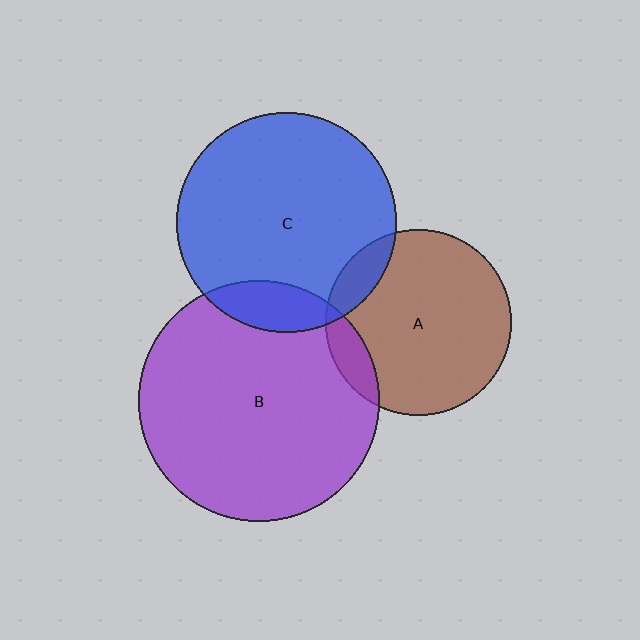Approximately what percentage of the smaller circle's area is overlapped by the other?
Approximately 15%.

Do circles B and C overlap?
Yes.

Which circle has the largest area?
Circle B (purple).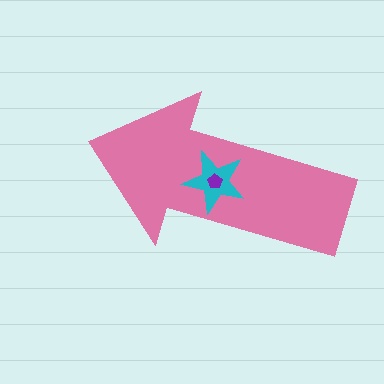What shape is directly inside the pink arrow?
The cyan star.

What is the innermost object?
The purple pentagon.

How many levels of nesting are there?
3.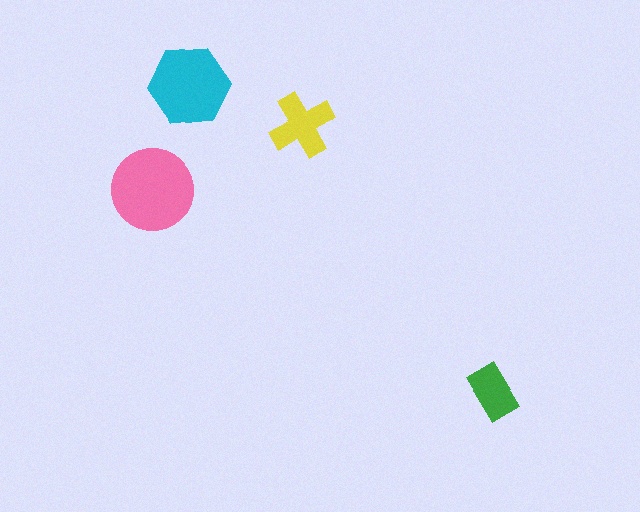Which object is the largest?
The pink circle.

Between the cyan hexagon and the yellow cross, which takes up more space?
The cyan hexagon.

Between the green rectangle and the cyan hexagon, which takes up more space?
The cyan hexagon.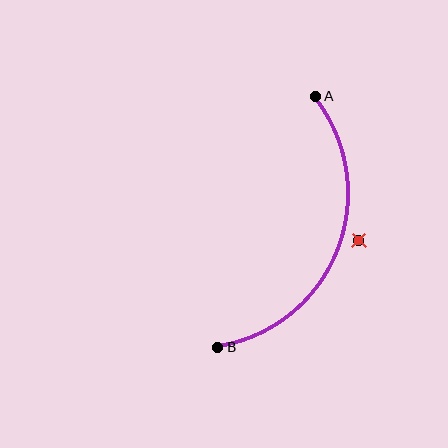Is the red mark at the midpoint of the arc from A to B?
No — the red mark does not lie on the arc at all. It sits slightly outside the curve.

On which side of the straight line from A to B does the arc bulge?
The arc bulges to the right of the straight line connecting A and B.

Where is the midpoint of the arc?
The arc midpoint is the point on the curve farthest from the straight line joining A and B. It sits to the right of that line.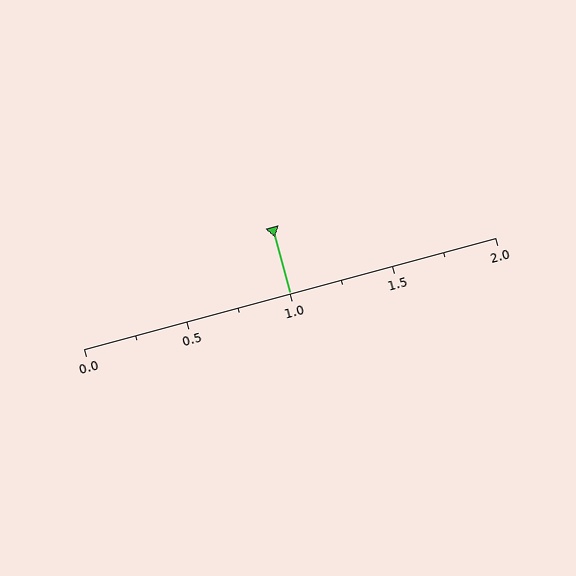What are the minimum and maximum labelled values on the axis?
The axis runs from 0.0 to 2.0.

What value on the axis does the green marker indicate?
The marker indicates approximately 1.